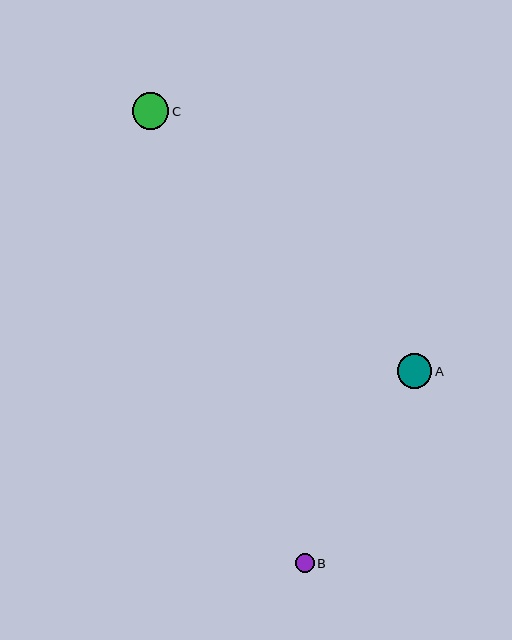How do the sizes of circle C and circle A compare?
Circle C and circle A are approximately the same size.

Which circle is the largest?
Circle C is the largest with a size of approximately 36 pixels.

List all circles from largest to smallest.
From largest to smallest: C, A, B.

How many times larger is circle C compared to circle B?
Circle C is approximately 1.9 times the size of circle B.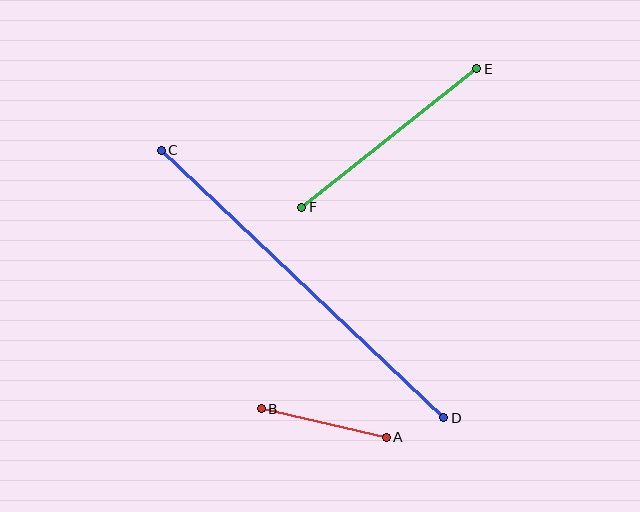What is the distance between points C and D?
The distance is approximately 389 pixels.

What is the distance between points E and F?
The distance is approximately 223 pixels.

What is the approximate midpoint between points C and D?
The midpoint is at approximately (303, 284) pixels.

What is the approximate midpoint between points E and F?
The midpoint is at approximately (389, 138) pixels.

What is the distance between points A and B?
The distance is approximately 128 pixels.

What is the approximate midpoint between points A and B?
The midpoint is at approximately (324, 423) pixels.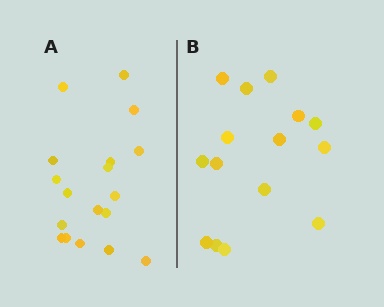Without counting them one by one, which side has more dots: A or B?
Region A (the left region) has more dots.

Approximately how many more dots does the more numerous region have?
Region A has just a few more — roughly 2 or 3 more dots than region B.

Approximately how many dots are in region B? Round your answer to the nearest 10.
About 20 dots. (The exact count is 15, which rounds to 20.)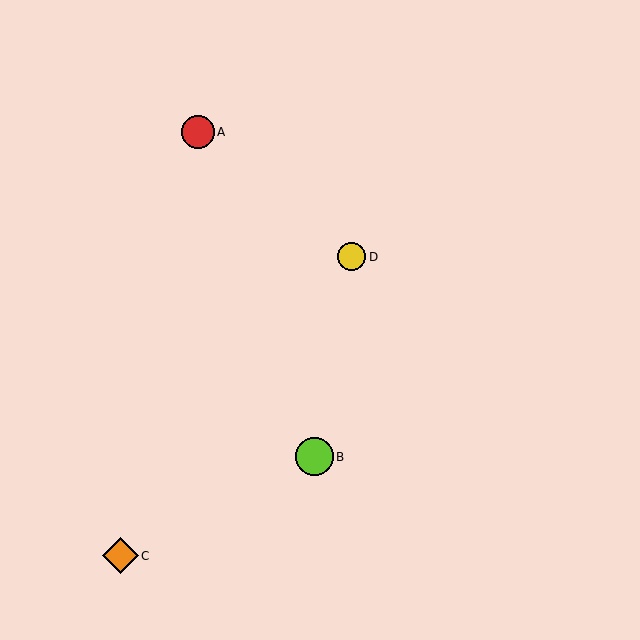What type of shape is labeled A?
Shape A is a red circle.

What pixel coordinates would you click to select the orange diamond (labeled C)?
Click at (120, 556) to select the orange diamond C.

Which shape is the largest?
The lime circle (labeled B) is the largest.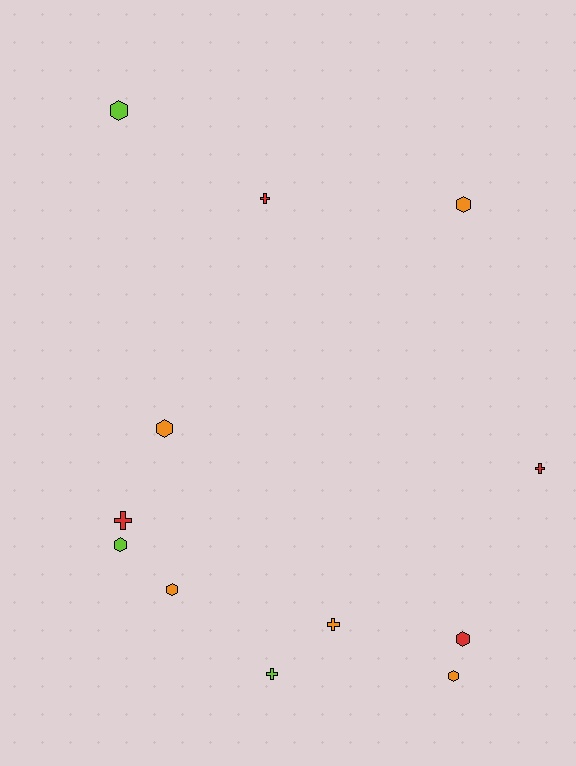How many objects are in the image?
There are 12 objects.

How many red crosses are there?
There are 3 red crosses.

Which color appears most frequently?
Orange, with 5 objects.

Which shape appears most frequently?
Hexagon, with 7 objects.